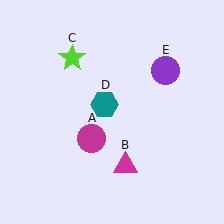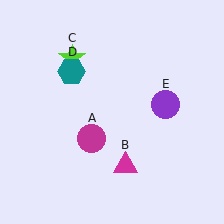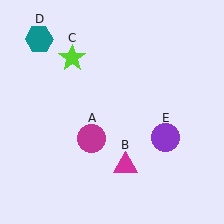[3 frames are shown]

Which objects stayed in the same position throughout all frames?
Magenta circle (object A) and magenta triangle (object B) and lime star (object C) remained stationary.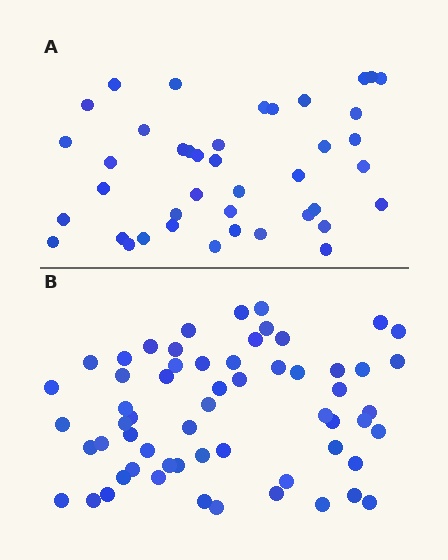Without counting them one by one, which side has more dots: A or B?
Region B (the bottom region) has more dots.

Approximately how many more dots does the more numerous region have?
Region B has approximately 20 more dots than region A.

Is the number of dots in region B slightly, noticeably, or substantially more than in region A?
Region B has substantially more. The ratio is roughly 1.5 to 1.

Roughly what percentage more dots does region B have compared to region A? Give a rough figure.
About 45% more.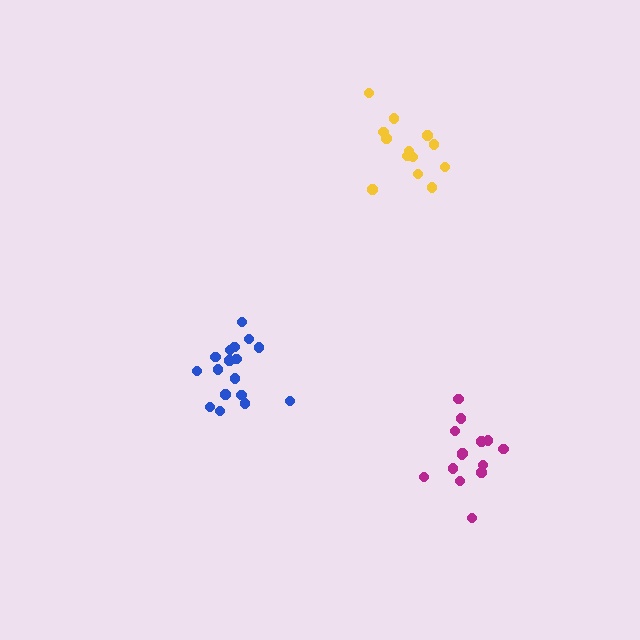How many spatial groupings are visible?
There are 3 spatial groupings.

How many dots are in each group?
Group 1: 17 dots, Group 2: 13 dots, Group 3: 14 dots (44 total).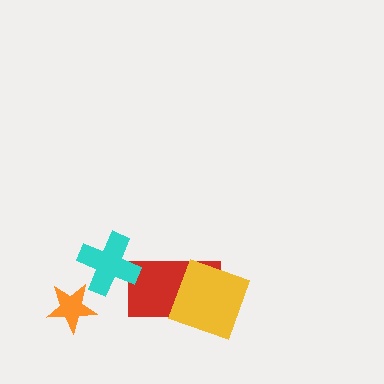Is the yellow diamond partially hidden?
No, no other shape covers it.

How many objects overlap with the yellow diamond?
1 object overlaps with the yellow diamond.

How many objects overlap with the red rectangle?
1 object overlaps with the red rectangle.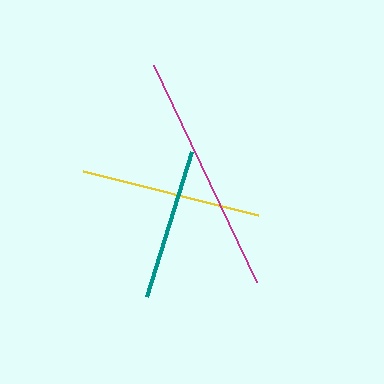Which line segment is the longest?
The magenta line is the longest at approximately 240 pixels.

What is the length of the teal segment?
The teal segment is approximately 152 pixels long.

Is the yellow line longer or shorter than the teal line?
The yellow line is longer than the teal line.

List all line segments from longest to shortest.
From longest to shortest: magenta, yellow, teal.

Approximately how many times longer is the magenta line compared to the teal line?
The magenta line is approximately 1.6 times the length of the teal line.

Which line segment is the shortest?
The teal line is the shortest at approximately 152 pixels.